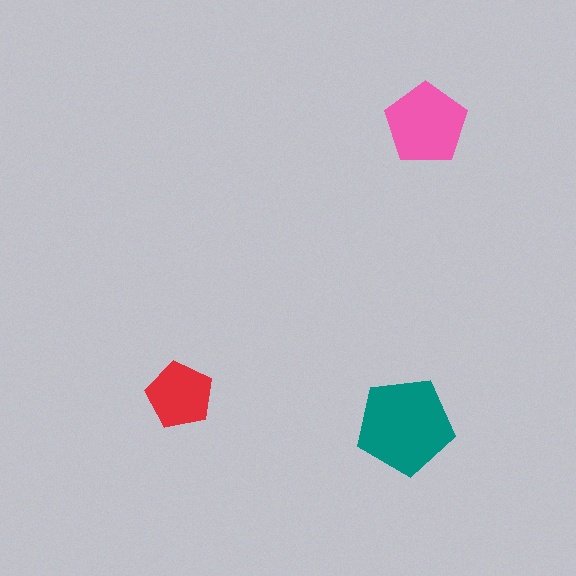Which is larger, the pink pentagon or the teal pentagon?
The teal one.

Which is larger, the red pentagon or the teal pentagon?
The teal one.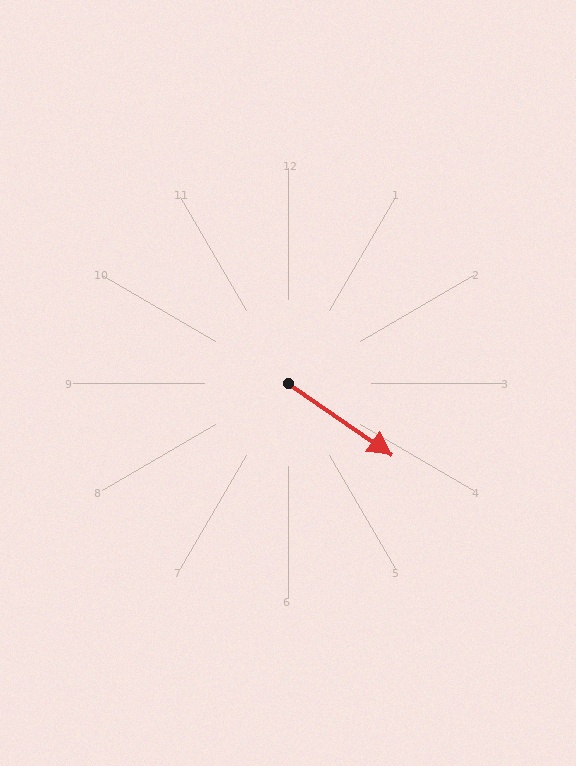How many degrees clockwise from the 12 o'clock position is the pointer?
Approximately 125 degrees.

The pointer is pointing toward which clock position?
Roughly 4 o'clock.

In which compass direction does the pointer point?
Southeast.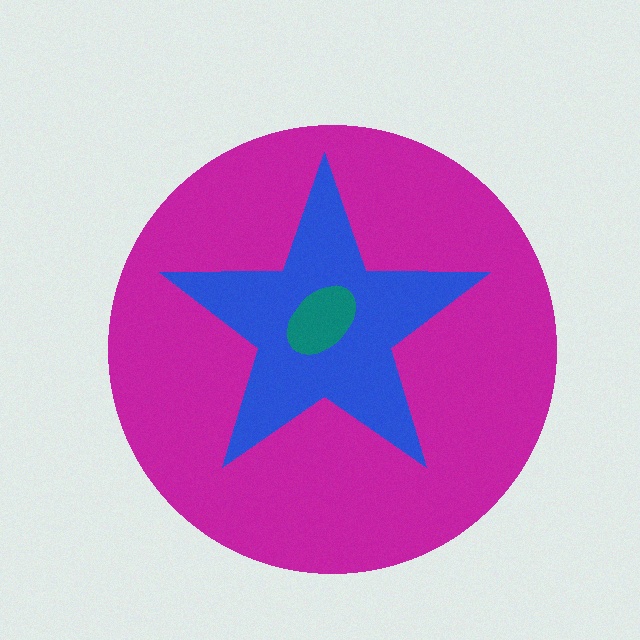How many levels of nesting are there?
3.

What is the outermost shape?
The magenta circle.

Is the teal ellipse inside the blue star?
Yes.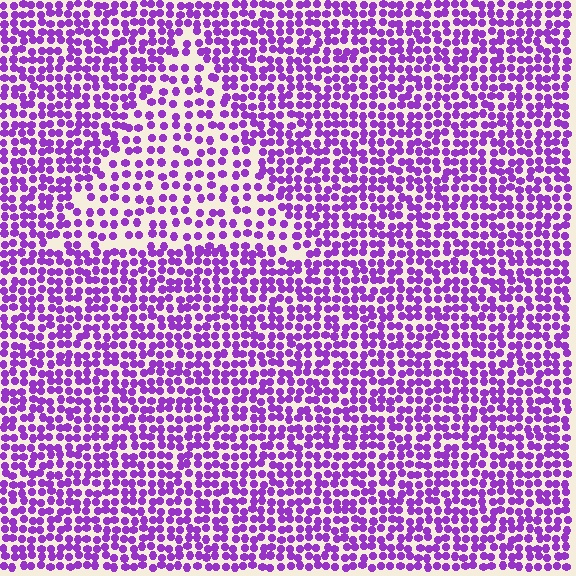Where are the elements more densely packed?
The elements are more densely packed outside the triangle boundary.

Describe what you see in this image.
The image contains small purple elements arranged at two different densities. A triangle-shaped region is visible where the elements are less densely packed than the surrounding area.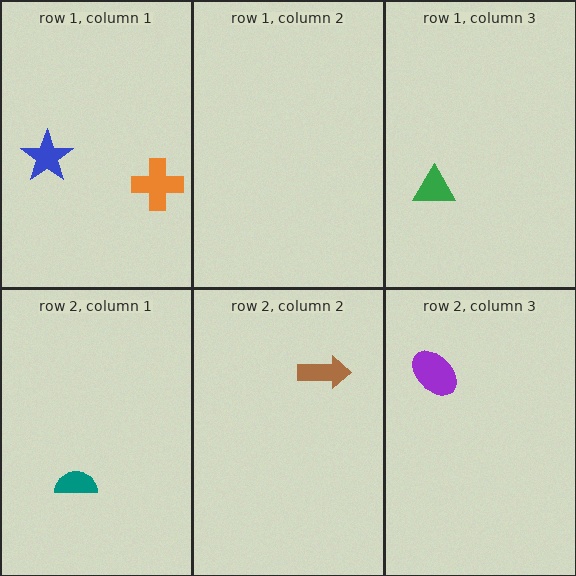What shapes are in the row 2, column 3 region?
The purple ellipse.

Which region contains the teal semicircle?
The row 2, column 1 region.